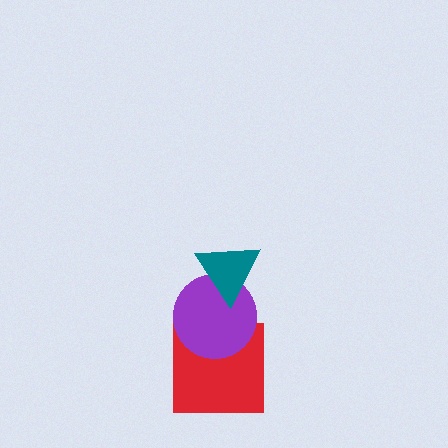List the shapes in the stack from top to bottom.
From top to bottom: the teal triangle, the purple circle, the red square.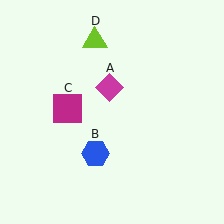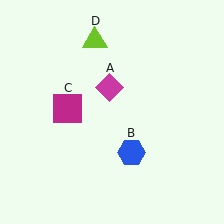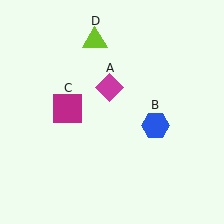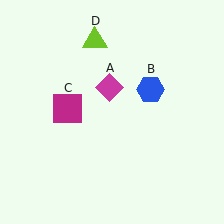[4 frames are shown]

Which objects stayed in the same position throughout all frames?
Magenta diamond (object A) and magenta square (object C) and lime triangle (object D) remained stationary.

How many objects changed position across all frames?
1 object changed position: blue hexagon (object B).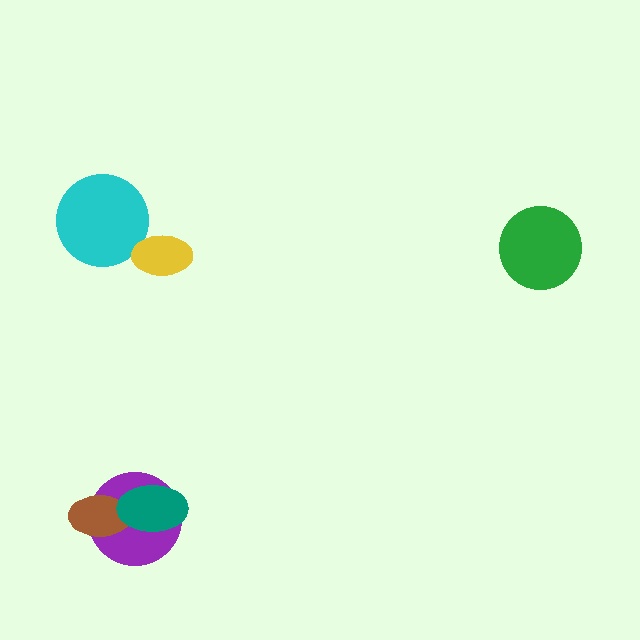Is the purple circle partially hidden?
Yes, it is partially covered by another shape.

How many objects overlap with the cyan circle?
0 objects overlap with the cyan circle.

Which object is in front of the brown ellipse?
The teal ellipse is in front of the brown ellipse.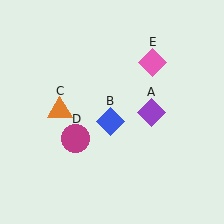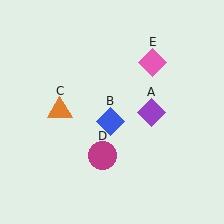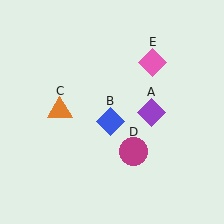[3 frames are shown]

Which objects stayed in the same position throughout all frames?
Purple diamond (object A) and blue diamond (object B) and orange triangle (object C) and pink diamond (object E) remained stationary.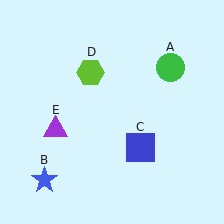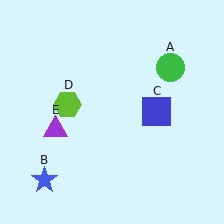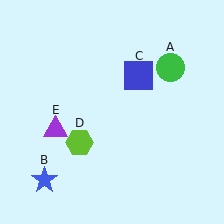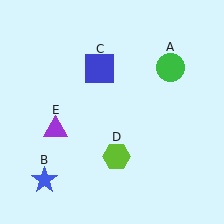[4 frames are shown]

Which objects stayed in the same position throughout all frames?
Green circle (object A) and blue star (object B) and purple triangle (object E) remained stationary.